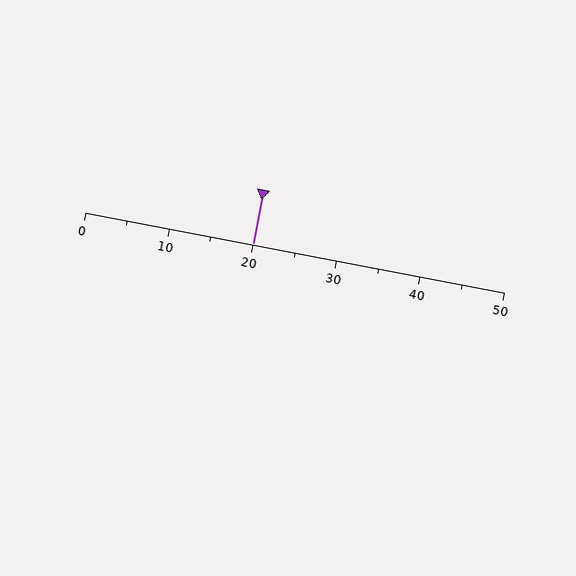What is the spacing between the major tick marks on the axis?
The major ticks are spaced 10 apart.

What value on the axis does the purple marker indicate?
The marker indicates approximately 20.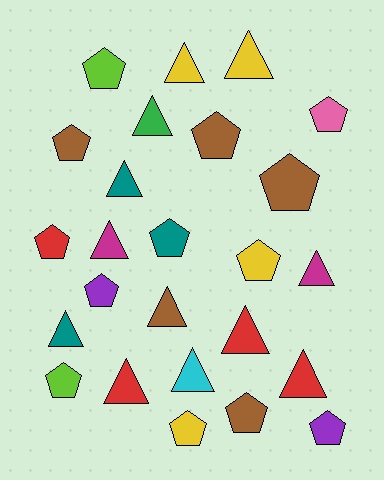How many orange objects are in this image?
There are no orange objects.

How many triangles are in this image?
There are 12 triangles.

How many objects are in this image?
There are 25 objects.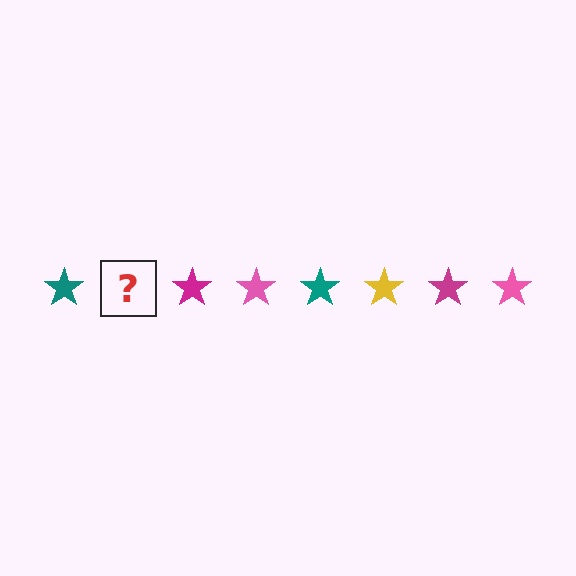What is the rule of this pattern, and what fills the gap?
The rule is that the pattern cycles through teal, yellow, magenta, pink stars. The gap should be filled with a yellow star.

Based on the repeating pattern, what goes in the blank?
The blank should be a yellow star.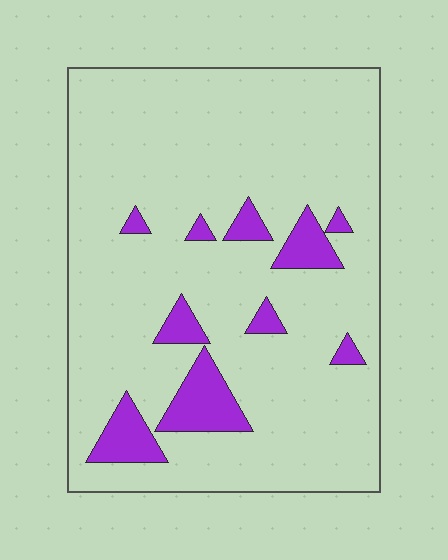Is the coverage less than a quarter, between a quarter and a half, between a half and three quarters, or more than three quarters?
Less than a quarter.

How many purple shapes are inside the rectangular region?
10.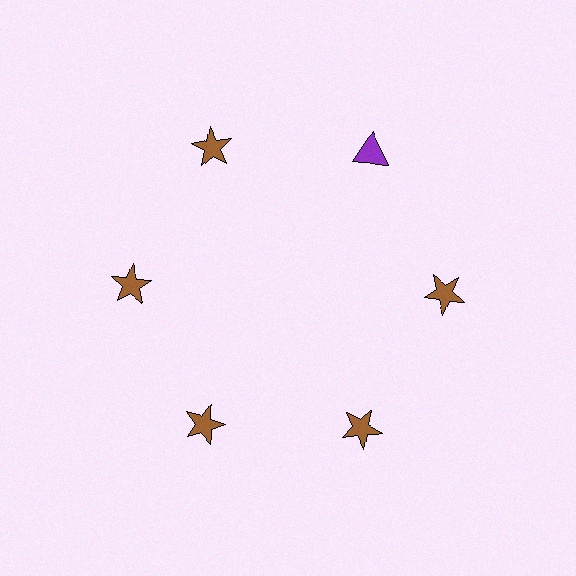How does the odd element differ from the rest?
It differs in both color (purple instead of brown) and shape (triangle instead of star).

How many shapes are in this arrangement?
There are 6 shapes arranged in a ring pattern.